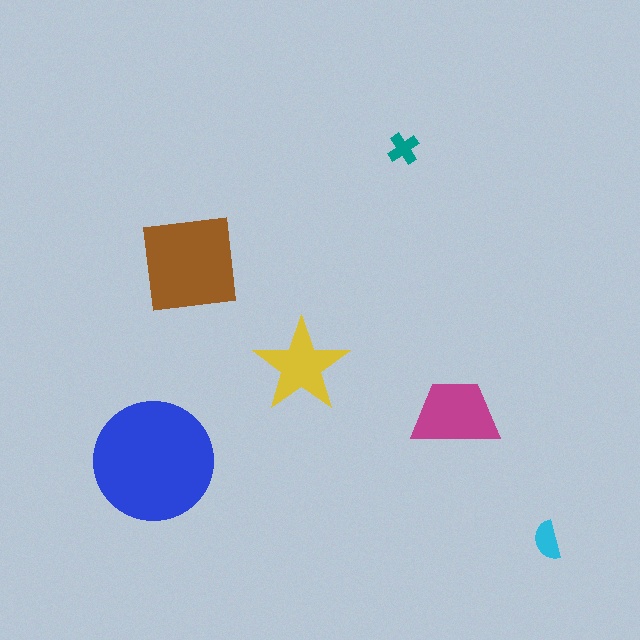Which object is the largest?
The blue circle.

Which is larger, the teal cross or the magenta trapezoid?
The magenta trapezoid.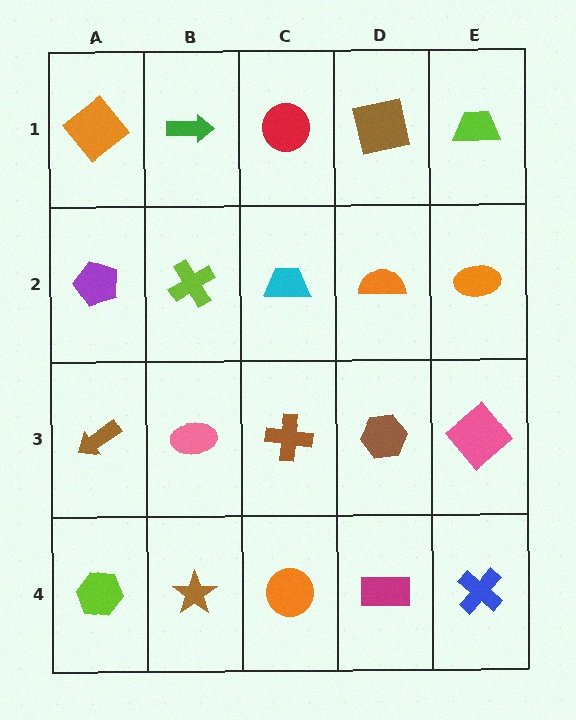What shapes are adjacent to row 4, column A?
A brown arrow (row 3, column A), a brown star (row 4, column B).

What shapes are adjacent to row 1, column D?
An orange semicircle (row 2, column D), a red circle (row 1, column C), a lime trapezoid (row 1, column E).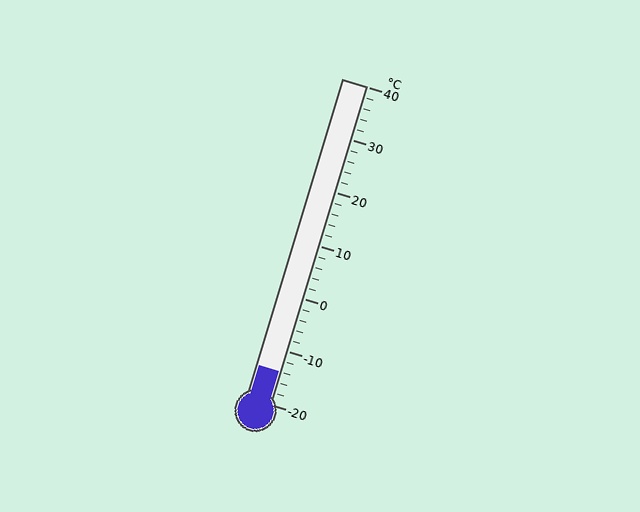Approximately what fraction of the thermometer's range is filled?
The thermometer is filled to approximately 10% of its range.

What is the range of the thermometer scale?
The thermometer scale ranges from -20°C to 40°C.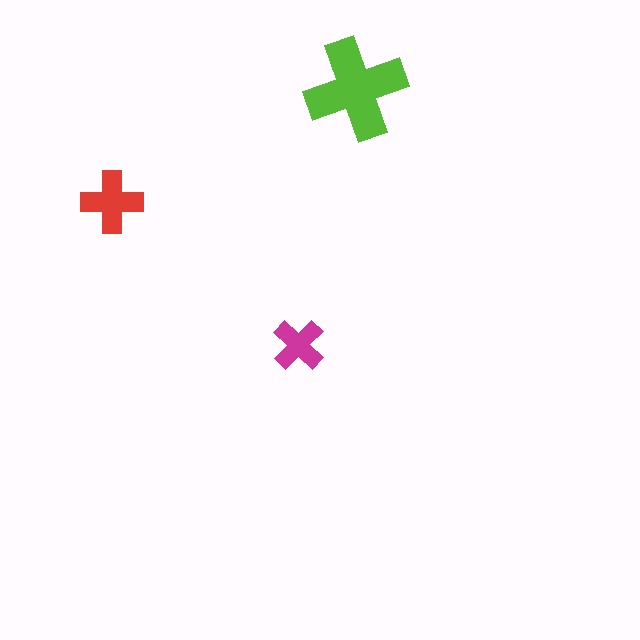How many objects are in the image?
There are 3 objects in the image.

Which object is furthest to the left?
The red cross is leftmost.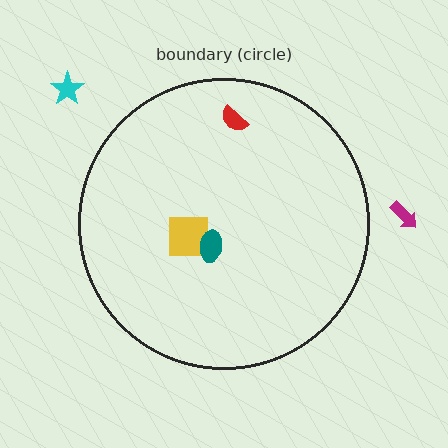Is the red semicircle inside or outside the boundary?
Inside.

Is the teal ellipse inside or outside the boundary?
Inside.